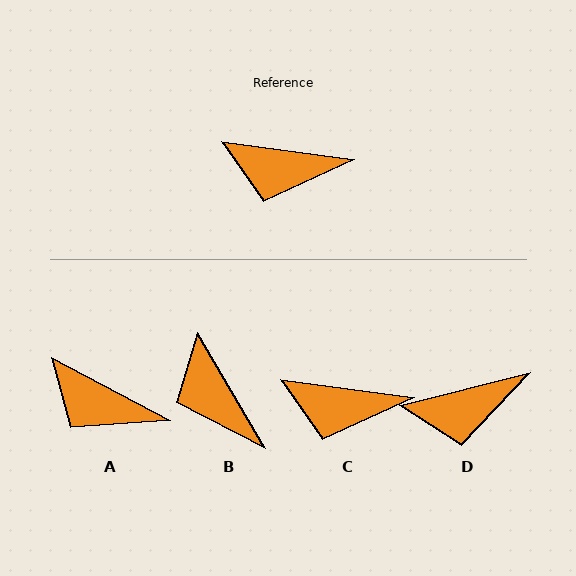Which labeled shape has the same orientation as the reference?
C.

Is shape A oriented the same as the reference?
No, it is off by about 20 degrees.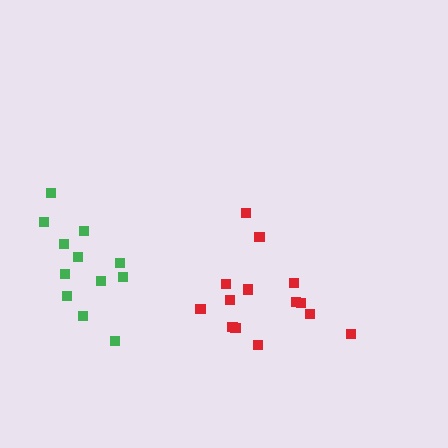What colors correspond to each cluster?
The clusters are colored: red, green.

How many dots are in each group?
Group 1: 14 dots, Group 2: 12 dots (26 total).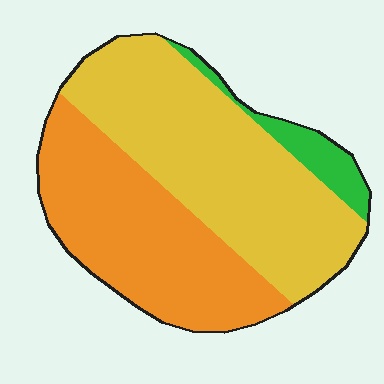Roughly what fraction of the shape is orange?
Orange covers about 40% of the shape.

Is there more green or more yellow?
Yellow.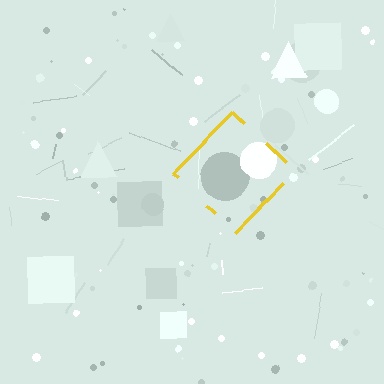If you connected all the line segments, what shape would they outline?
They would outline a diamond.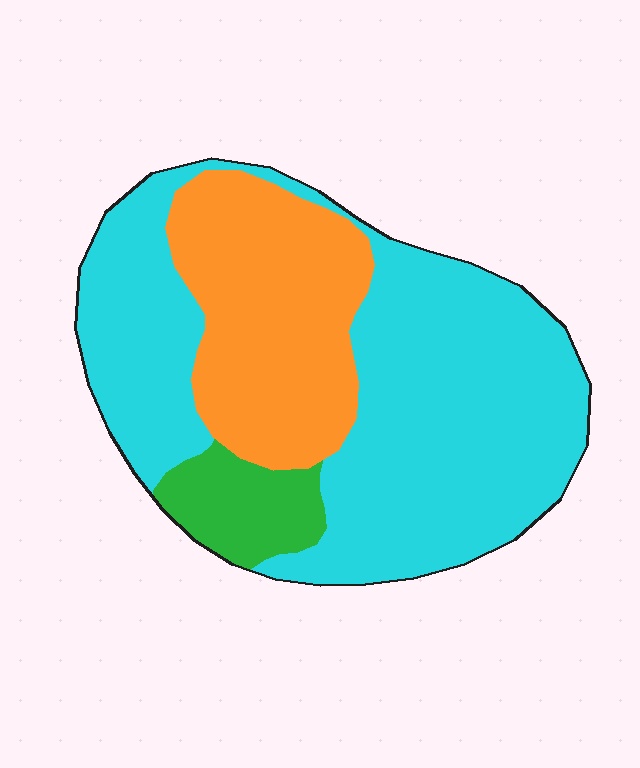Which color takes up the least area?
Green, at roughly 10%.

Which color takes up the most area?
Cyan, at roughly 60%.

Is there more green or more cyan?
Cyan.